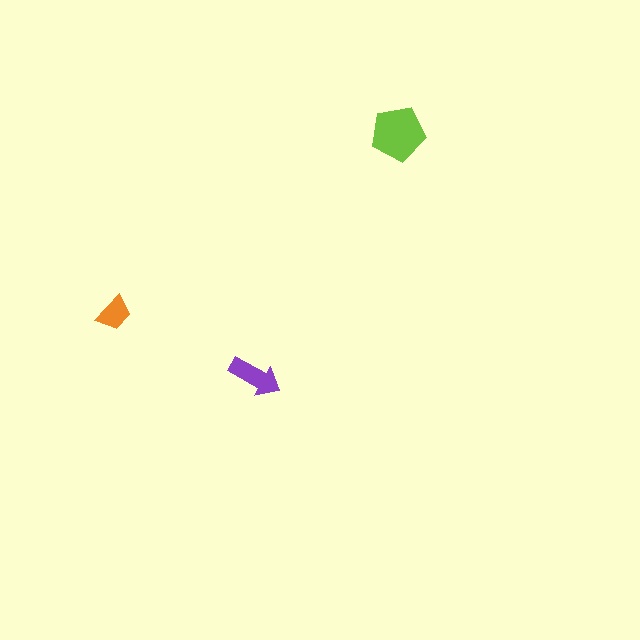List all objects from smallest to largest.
The orange trapezoid, the purple arrow, the lime pentagon.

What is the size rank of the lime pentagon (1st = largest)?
1st.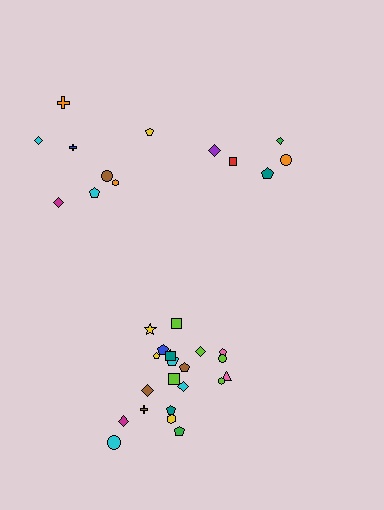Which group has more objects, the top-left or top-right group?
The top-left group.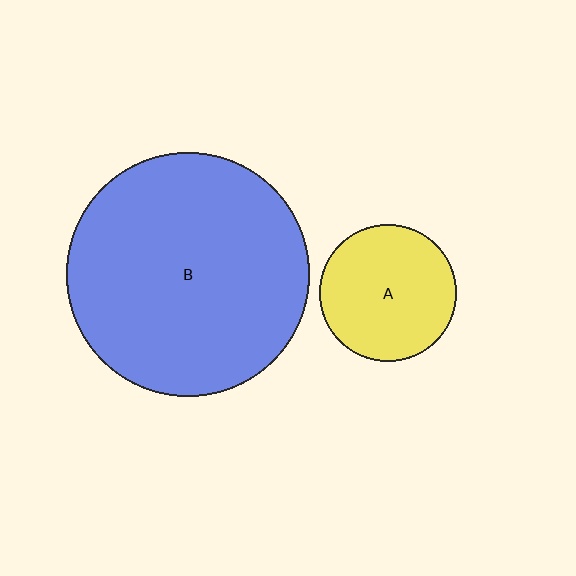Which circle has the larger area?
Circle B (blue).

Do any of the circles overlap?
No, none of the circles overlap.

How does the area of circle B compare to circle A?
Approximately 3.2 times.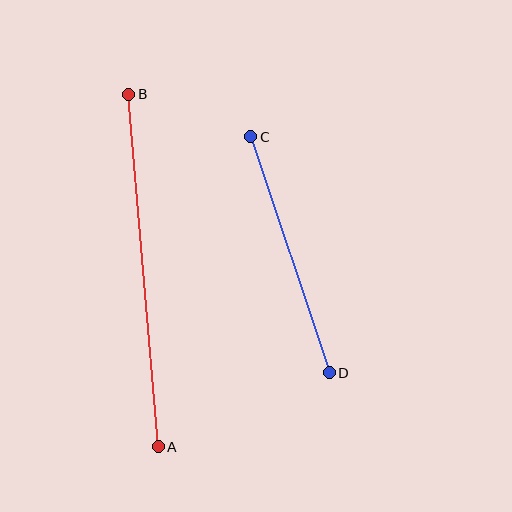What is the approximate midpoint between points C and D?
The midpoint is at approximately (290, 255) pixels.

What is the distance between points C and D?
The distance is approximately 249 pixels.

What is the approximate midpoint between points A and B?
The midpoint is at approximately (143, 271) pixels.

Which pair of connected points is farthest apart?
Points A and B are farthest apart.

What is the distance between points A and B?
The distance is approximately 354 pixels.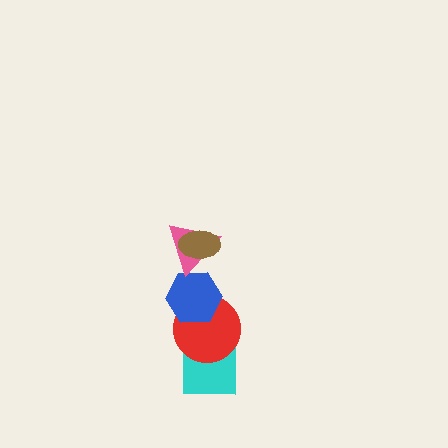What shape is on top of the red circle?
The blue hexagon is on top of the red circle.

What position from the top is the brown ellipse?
The brown ellipse is 1st from the top.